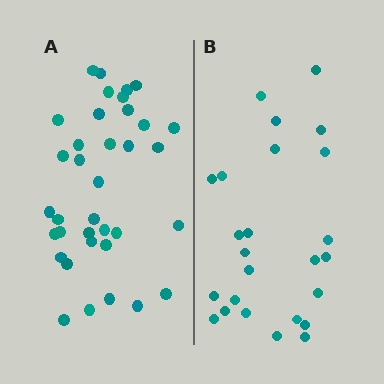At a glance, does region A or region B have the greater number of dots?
Region A (the left region) has more dots.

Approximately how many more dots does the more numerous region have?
Region A has roughly 12 or so more dots than region B.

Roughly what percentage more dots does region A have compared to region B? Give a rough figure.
About 45% more.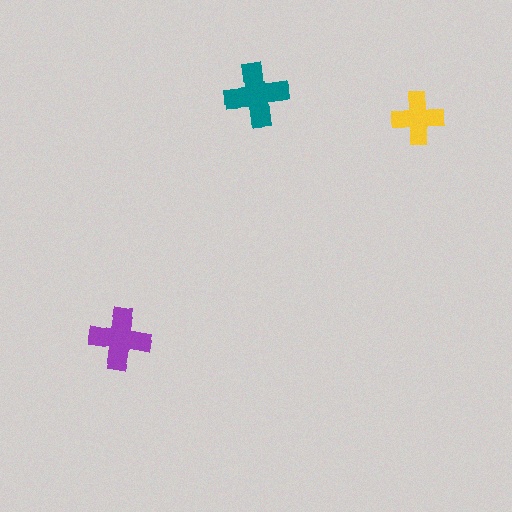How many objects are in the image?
There are 3 objects in the image.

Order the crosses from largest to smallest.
the teal one, the purple one, the yellow one.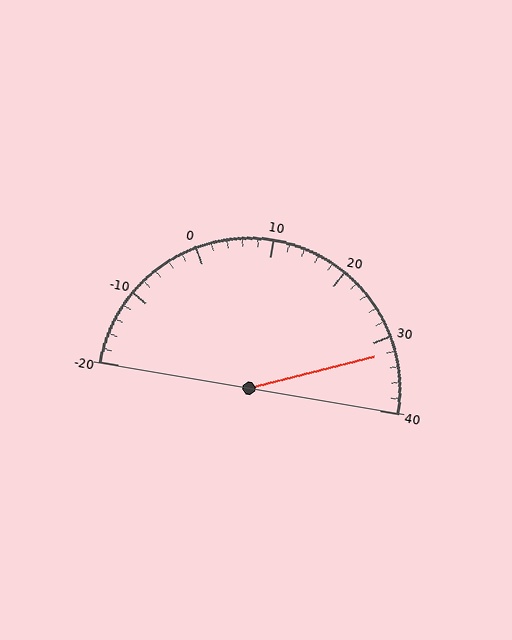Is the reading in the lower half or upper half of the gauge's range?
The reading is in the upper half of the range (-20 to 40).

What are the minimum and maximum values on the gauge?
The gauge ranges from -20 to 40.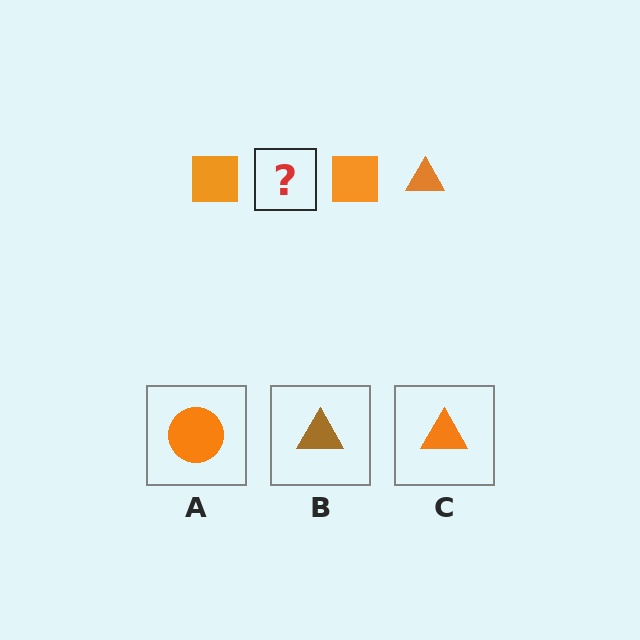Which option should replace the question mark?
Option C.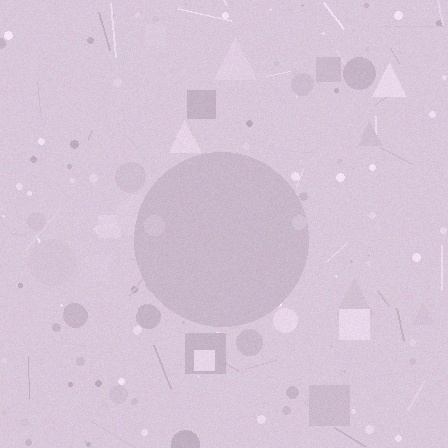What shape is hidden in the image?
A circle is hidden in the image.